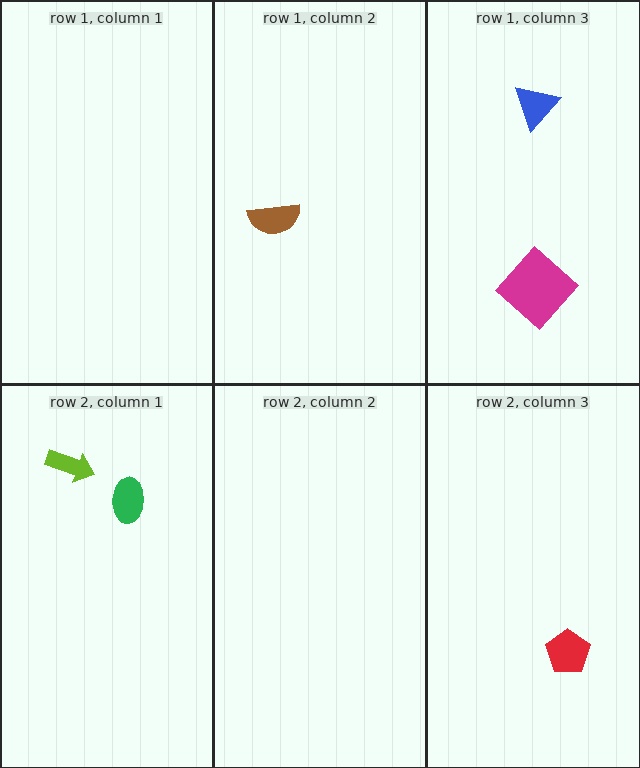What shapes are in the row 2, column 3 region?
The red pentagon.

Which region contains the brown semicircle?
The row 1, column 2 region.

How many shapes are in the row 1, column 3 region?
2.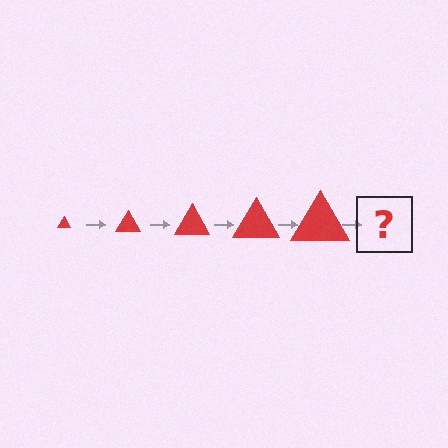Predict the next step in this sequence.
The next step is a red triangle, larger than the previous one.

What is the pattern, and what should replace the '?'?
The pattern is that the triangle gets progressively larger each step. The '?' should be a red triangle, larger than the previous one.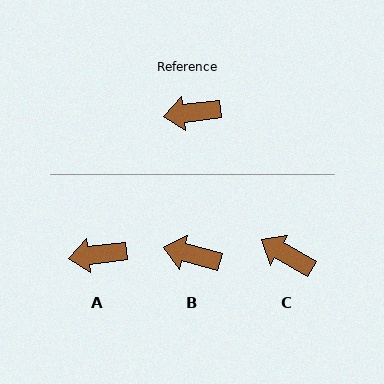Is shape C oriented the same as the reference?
No, it is off by about 37 degrees.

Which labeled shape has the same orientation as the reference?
A.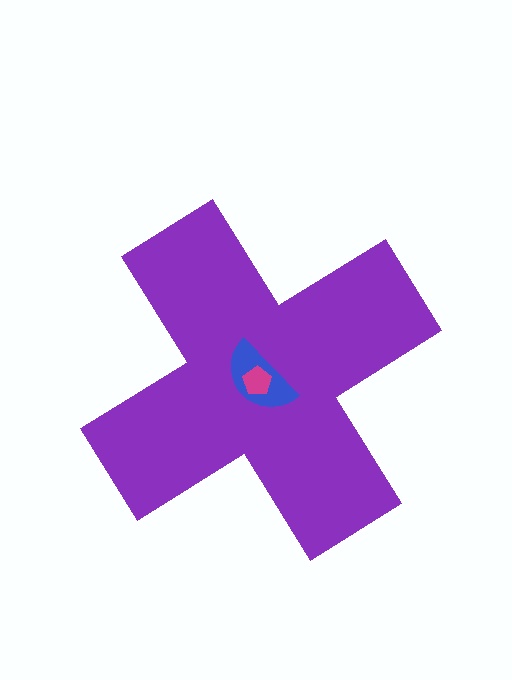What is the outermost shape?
The purple cross.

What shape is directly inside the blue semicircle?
The magenta pentagon.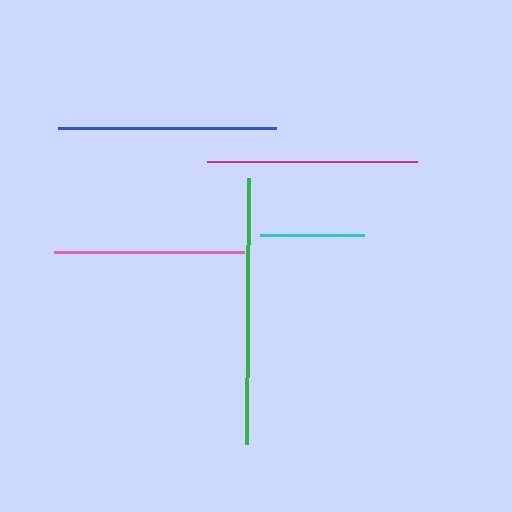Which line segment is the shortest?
The cyan line is the shortest at approximately 104 pixels.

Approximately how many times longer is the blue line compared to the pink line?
The blue line is approximately 1.1 times the length of the pink line.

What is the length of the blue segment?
The blue segment is approximately 218 pixels long.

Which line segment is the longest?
The green line is the longest at approximately 266 pixels.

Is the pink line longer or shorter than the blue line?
The blue line is longer than the pink line.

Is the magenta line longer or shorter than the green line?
The green line is longer than the magenta line.